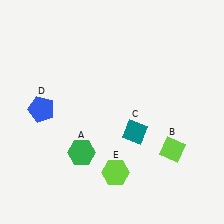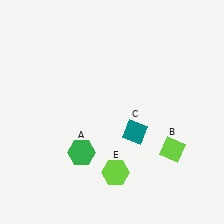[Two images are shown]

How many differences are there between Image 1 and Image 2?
There is 1 difference between the two images.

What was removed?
The blue pentagon (D) was removed in Image 2.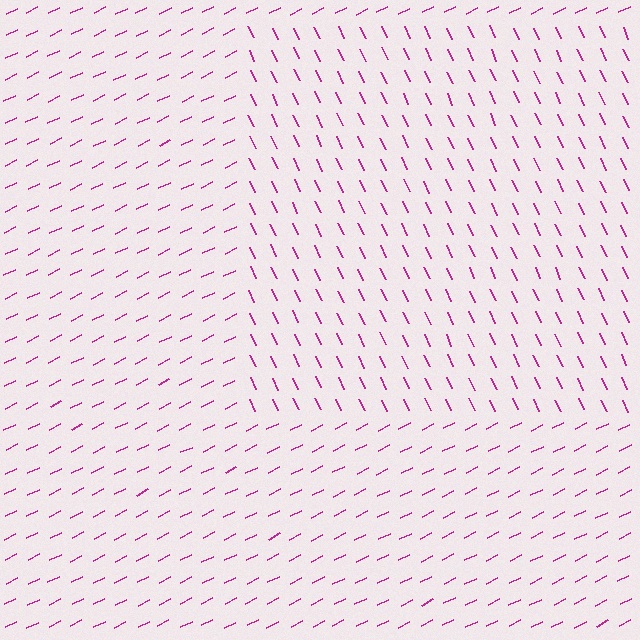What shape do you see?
I see a rectangle.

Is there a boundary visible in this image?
Yes, there is a texture boundary formed by a change in line orientation.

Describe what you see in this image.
The image is filled with small magenta line segments. A rectangle region in the image has lines oriented differently from the surrounding lines, creating a visible texture boundary.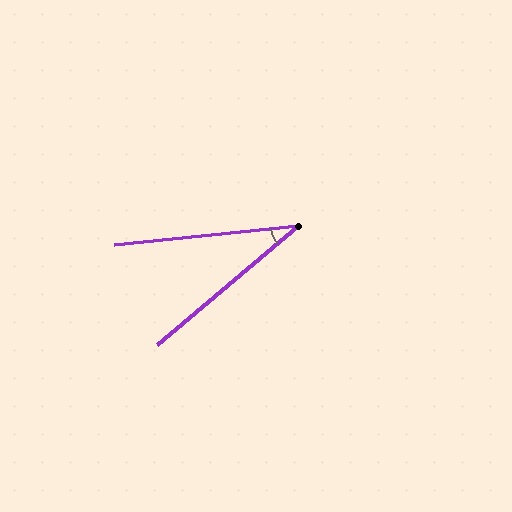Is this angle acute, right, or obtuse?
It is acute.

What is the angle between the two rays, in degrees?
Approximately 34 degrees.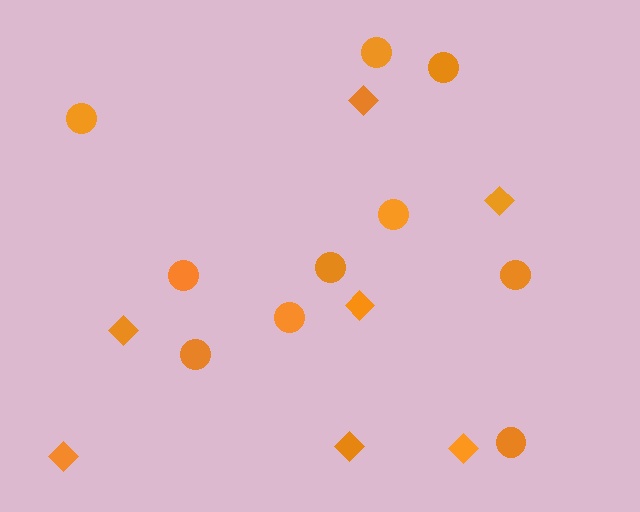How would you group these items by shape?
There are 2 groups: one group of circles (10) and one group of diamonds (7).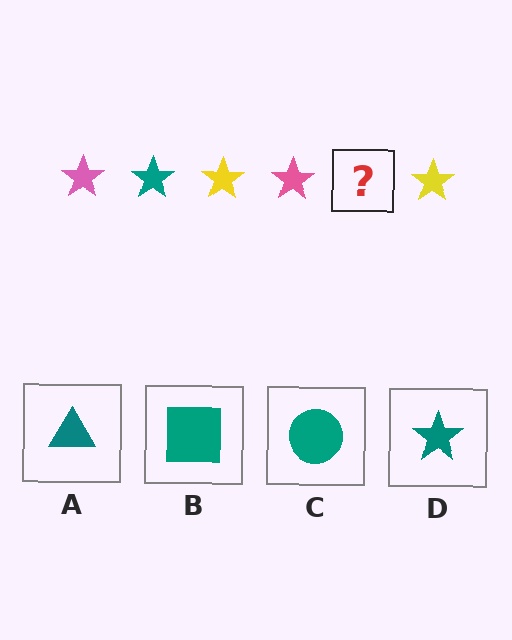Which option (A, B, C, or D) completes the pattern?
D.